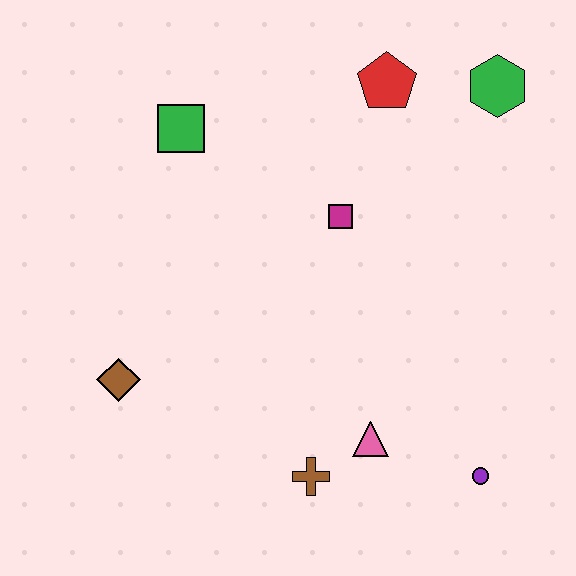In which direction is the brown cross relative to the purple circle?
The brown cross is to the left of the purple circle.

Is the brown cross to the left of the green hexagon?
Yes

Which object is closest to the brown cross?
The pink triangle is closest to the brown cross.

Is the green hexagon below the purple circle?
No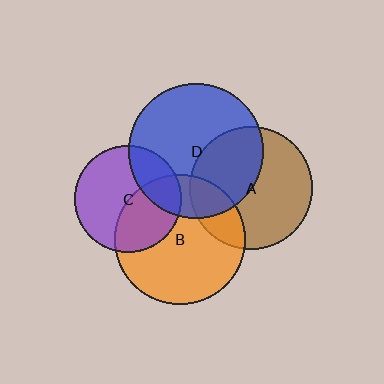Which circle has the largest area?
Circle D (blue).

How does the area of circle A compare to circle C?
Approximately 1.3 times.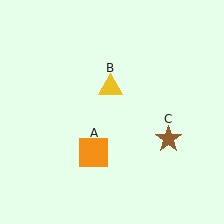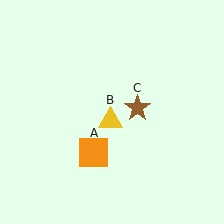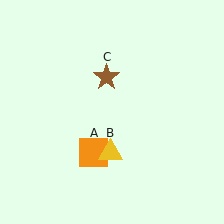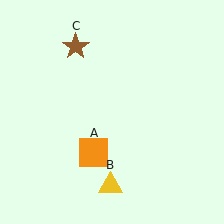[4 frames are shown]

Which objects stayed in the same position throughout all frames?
Orange square (object A) remained stationary.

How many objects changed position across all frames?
2 objects changed position: yellow triangle (object B), brown star (object C).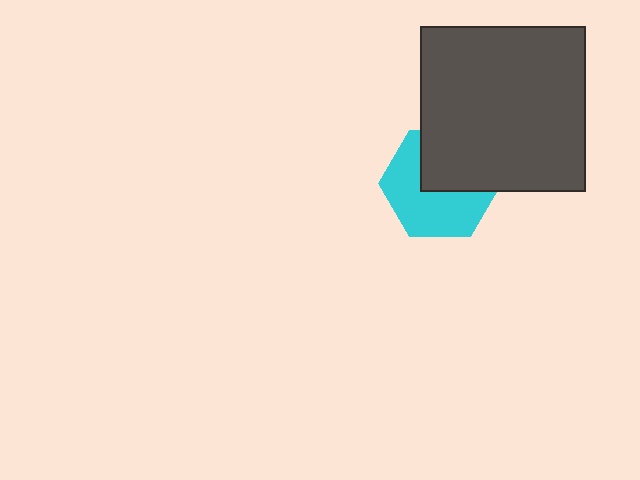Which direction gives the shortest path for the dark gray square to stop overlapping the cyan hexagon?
Moving up gives the shortest separation.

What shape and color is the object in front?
The object in front is a dark gray square.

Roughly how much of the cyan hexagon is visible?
About half of it is visible (roughly 57%).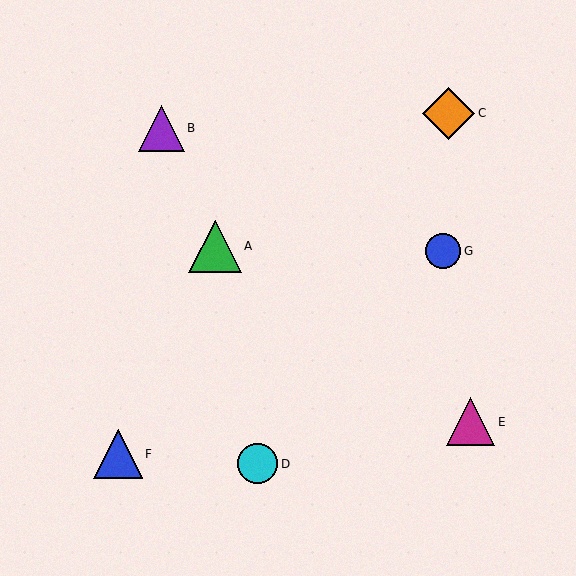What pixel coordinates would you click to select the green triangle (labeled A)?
Click at (215, 246) to select the green triangle A.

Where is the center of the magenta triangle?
The center of the magenta triangle is at (471, 422).